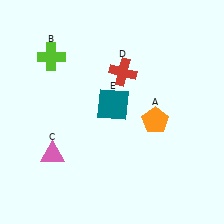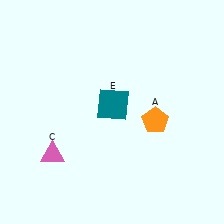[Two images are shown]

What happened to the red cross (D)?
The red cross (D) was removed in Image 2. It was in the top-right area of Image 1.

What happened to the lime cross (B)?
The lime cross (B) was removed in Image 2. It was in the top-left area of Image 1.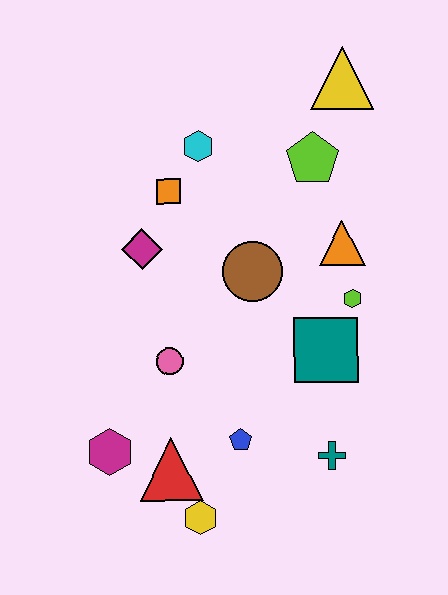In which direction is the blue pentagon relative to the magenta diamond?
The blue pentagon is below the magenta diamond.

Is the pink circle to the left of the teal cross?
Yes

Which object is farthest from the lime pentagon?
The yellow hexagon is farthest from the lime pentagon.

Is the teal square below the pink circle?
No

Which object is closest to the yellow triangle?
The lime pentagon is closest to the yellow triangle.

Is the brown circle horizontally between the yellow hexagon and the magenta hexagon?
No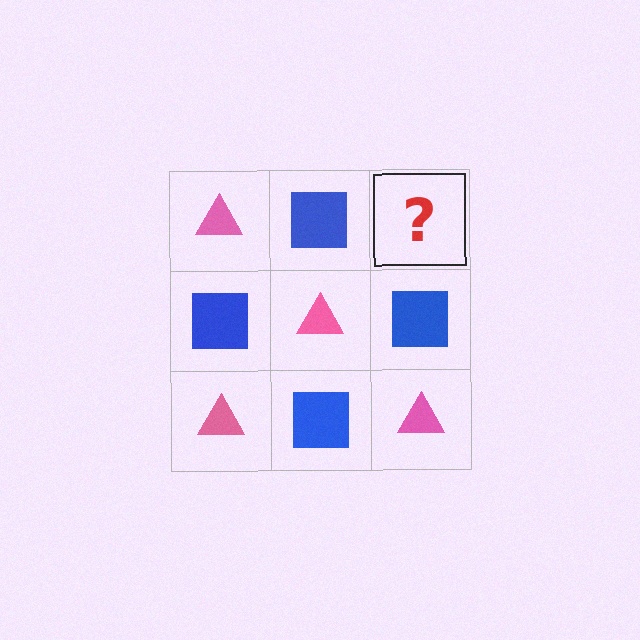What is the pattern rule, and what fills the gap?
The rule is that it alternates pink triangle and blue square in a checkerboard pattern. The gap should be filled with a pink triangle.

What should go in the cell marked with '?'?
The missing cell should contain a pink triangle.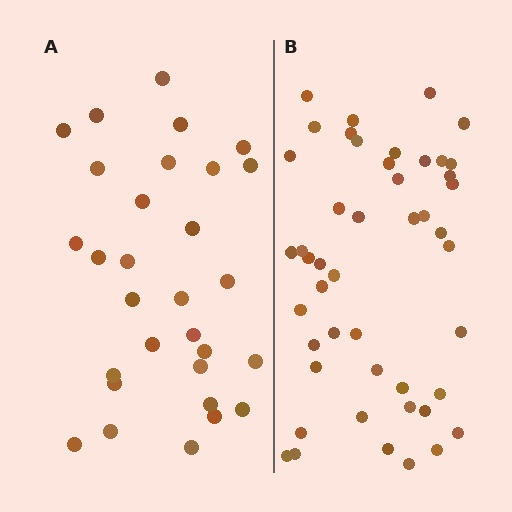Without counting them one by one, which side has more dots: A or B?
Region B (the right region) has more dots.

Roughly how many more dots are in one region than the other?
Region B has approximately 15 more dots than region A.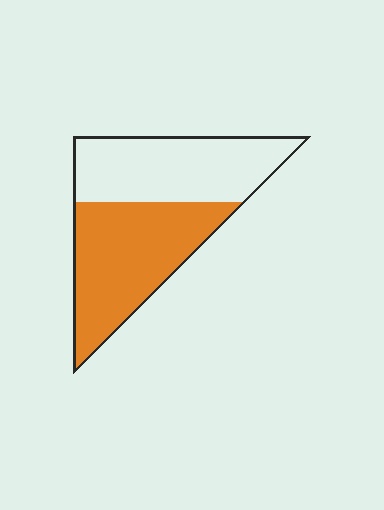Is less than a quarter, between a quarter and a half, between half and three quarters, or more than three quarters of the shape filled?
Between half and three quarters.